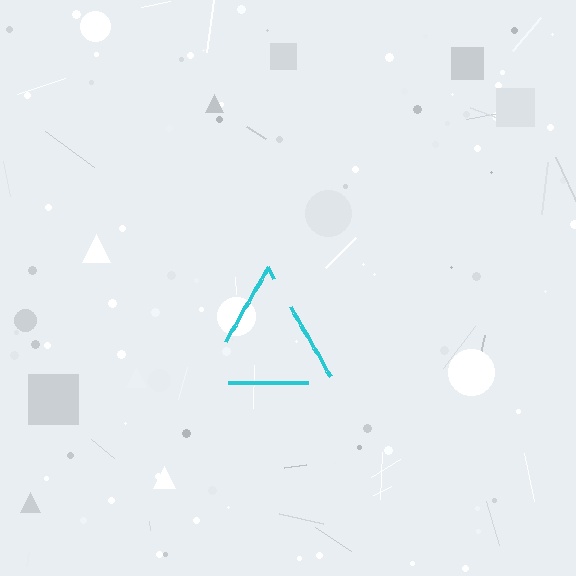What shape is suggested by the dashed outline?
The dashed outline suggests a triangle.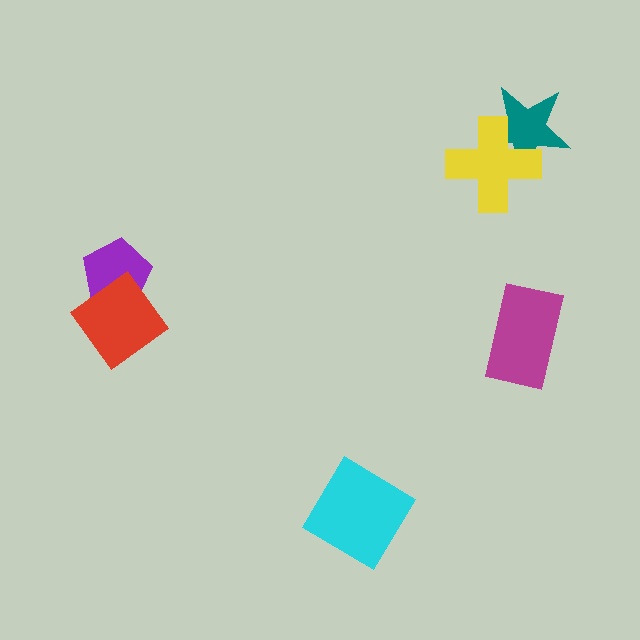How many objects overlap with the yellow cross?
1 object overlaps with the yellow cross.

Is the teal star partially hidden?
Yes, it is partially covered by another shape.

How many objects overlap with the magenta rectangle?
0 objects overlap with the magenta rectangle.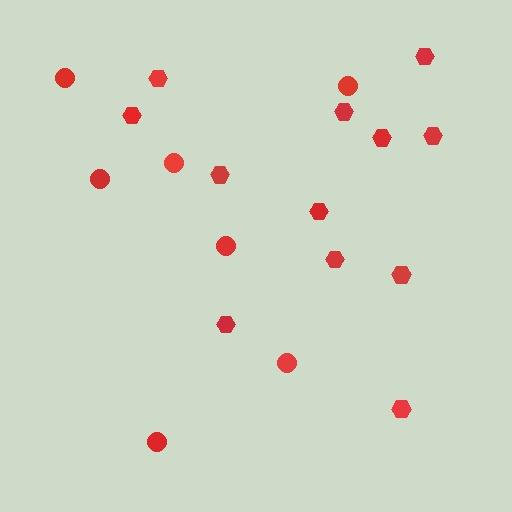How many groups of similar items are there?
There are 2 groups: one group of circles (7) and one group of hexagons (12).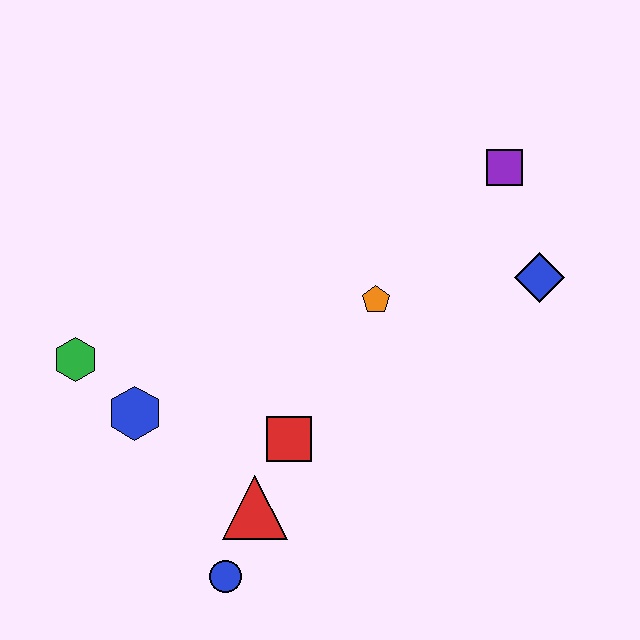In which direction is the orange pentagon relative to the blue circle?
The orange pentagon is above the blue circle.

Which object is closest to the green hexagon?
The blue hexagon is closest to the green hexagon.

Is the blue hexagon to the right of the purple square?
No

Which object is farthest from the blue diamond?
The green hexagon is farthest from the blue diamond.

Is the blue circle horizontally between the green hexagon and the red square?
Yes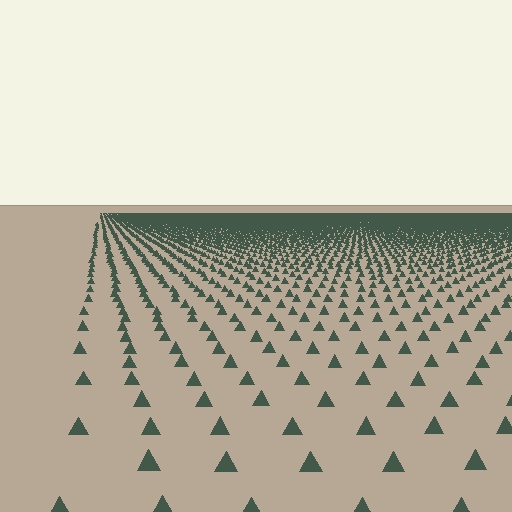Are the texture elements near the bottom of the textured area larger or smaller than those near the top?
Larger. Near the bottom, elements are closer to the viewer and appear at a bigger on-screen size.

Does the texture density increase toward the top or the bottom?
Density increases toward the top.